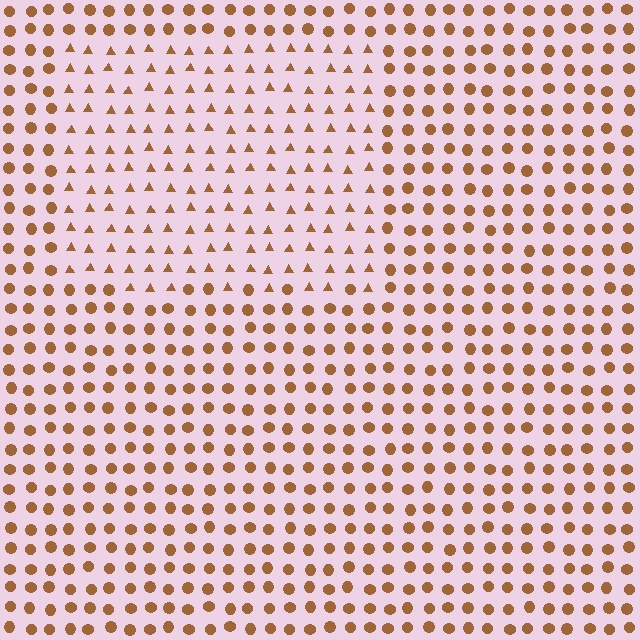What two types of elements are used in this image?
The image uses triangles inside the rectangle region and circles outside it.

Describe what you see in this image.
The image is filled with small brown elements arranged in a uniform grid. A rectangle-shaped region contains triangles, while the surrounding area contains circles. The boundary is defined purely by the change in element shape.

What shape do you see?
I see a rectangle.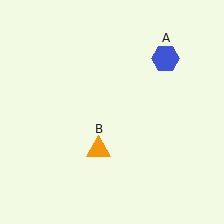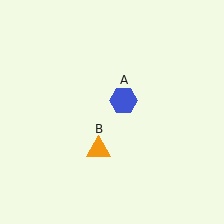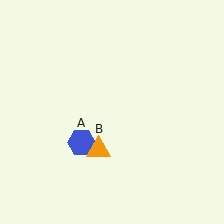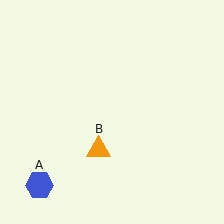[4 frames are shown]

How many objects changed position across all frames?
1 object changed position: blue hexagon (object A).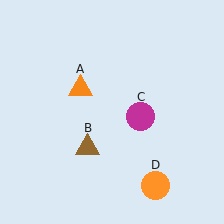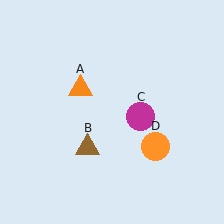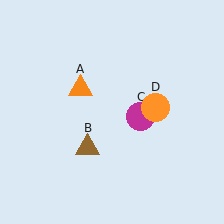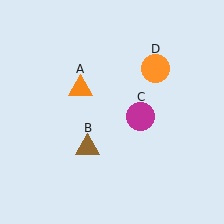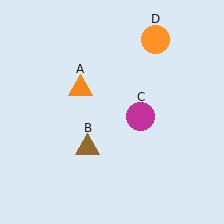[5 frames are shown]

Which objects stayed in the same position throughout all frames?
Orange triangle (object A) and brown triangle (object B) and magenta circle (object C) remained stationary.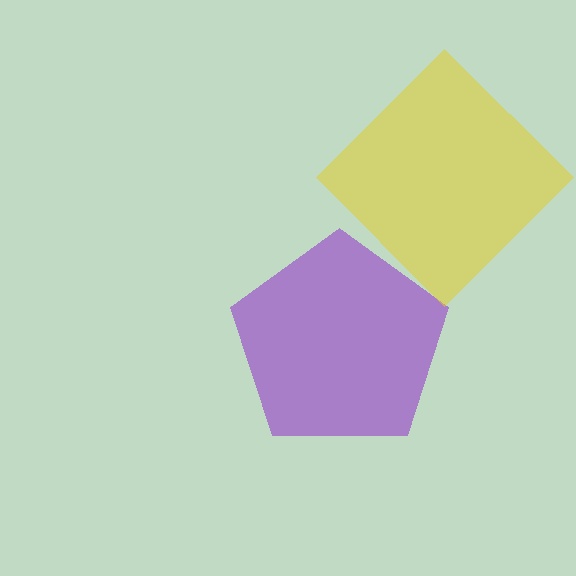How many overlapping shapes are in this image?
There are 2 overlapping shapes in the image.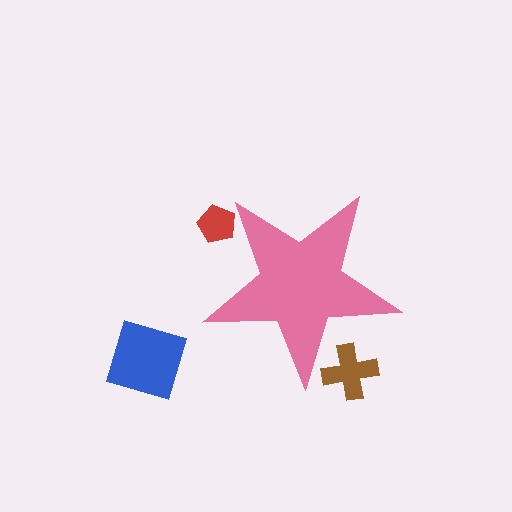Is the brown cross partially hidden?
Yes, the brown cross is partially hidden behind the pink star.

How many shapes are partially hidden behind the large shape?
2 shapes are partially hidden.